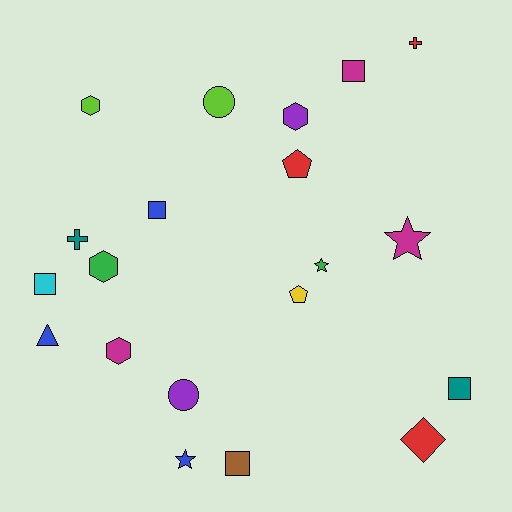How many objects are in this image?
There are 20 objects.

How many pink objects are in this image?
There are no pink objects.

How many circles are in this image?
There are 2 circles.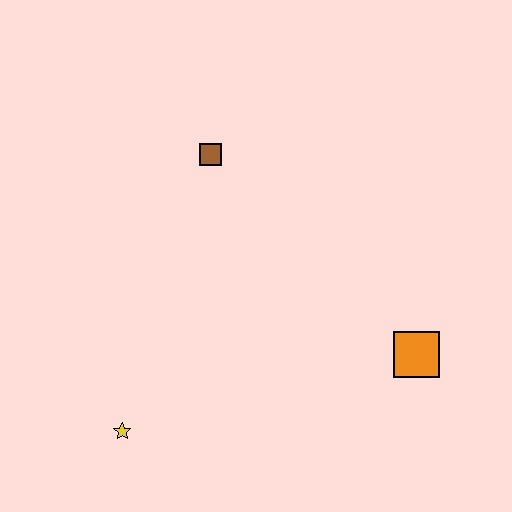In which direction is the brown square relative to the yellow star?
The brown square is above the yellow star.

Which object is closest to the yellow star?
The brown square is closest to the yellow star.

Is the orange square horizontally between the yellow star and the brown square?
No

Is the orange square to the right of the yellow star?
Yes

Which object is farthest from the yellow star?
The orange square is farthest from the yellow star.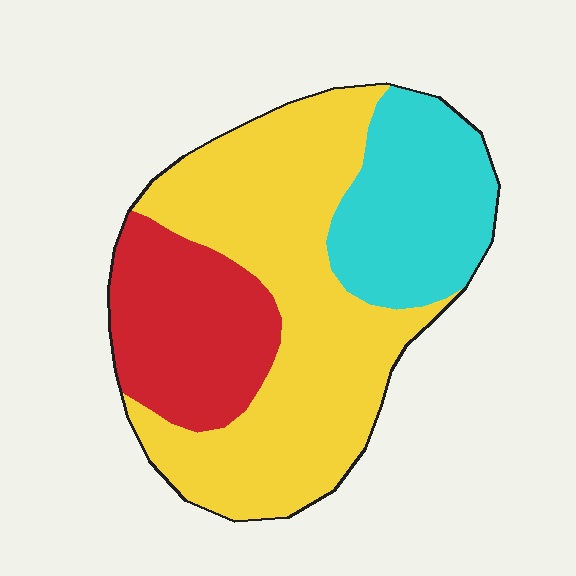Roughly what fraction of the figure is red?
Red covers roughly 25% of the figure.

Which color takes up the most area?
Yellow, at roughly 55%.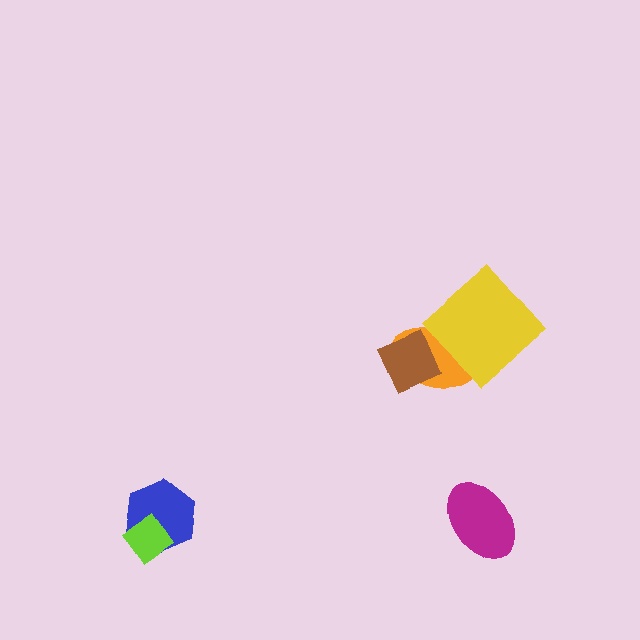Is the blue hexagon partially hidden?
Yes, it is partially covered by another shape.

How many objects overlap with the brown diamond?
1 object overlaps with the brown diamond.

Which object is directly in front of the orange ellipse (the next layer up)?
The yellow diamond is directly in front of the orange ellipse.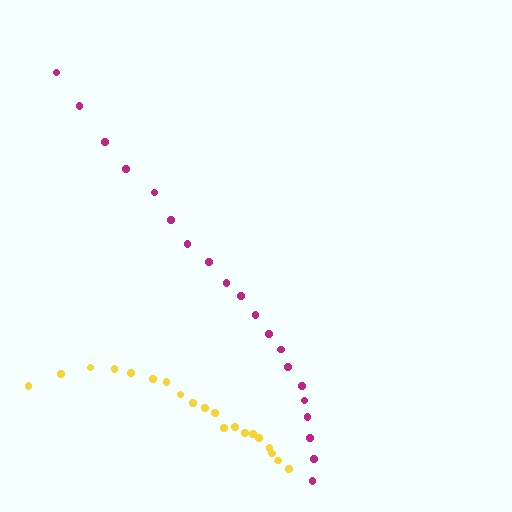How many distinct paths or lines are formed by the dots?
There are 2 distinct paths.